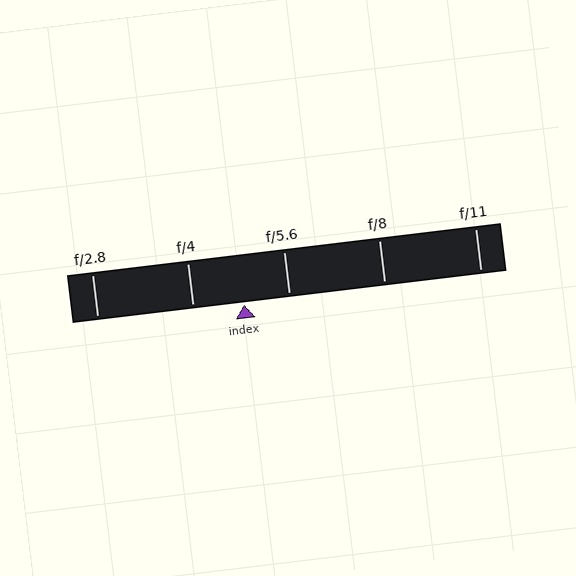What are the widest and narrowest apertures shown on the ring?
The widest aperture shown is f/2.8 and the narrowest is f/11.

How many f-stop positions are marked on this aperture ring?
There are 5 f-stop positions marked.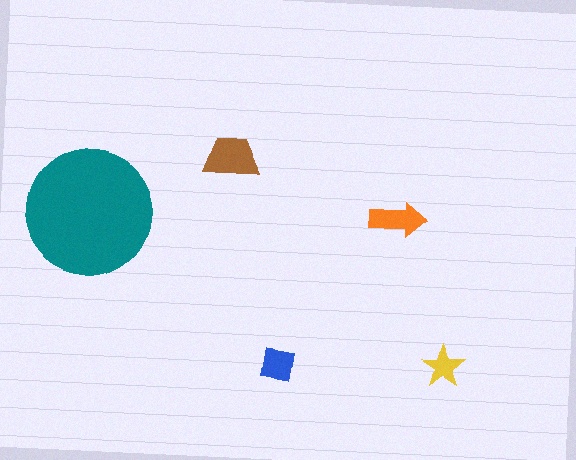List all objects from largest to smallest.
The teal circle, the brown trapezoid, the orange arrow, the blue square, the yellow star.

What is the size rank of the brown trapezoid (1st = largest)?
2nd.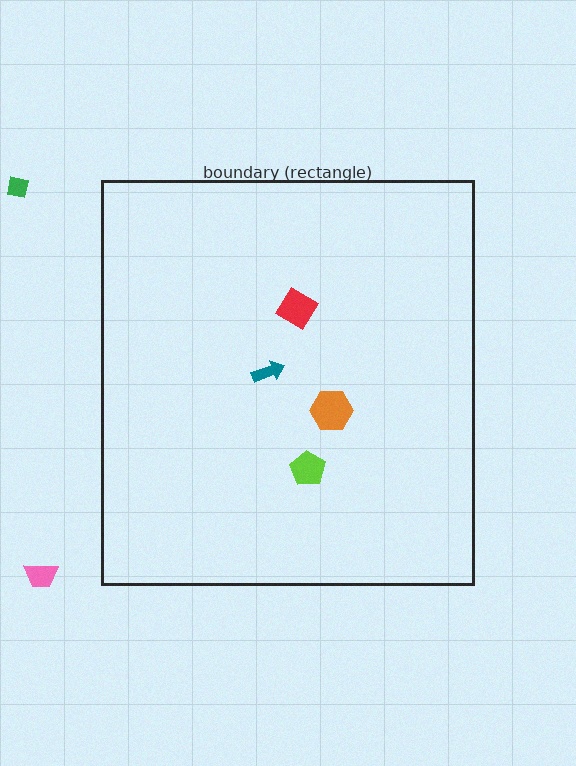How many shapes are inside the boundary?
4 inside, 2 outside.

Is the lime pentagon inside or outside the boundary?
Inside.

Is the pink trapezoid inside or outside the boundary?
Outside.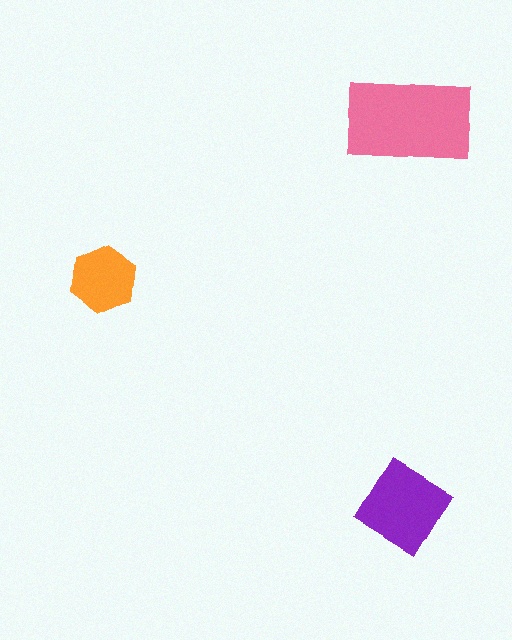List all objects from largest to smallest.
The pink rectangle, the purple diamond, the orange hexagon.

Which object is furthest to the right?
The purple diamond is rightmost.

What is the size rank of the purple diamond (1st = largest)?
2nd.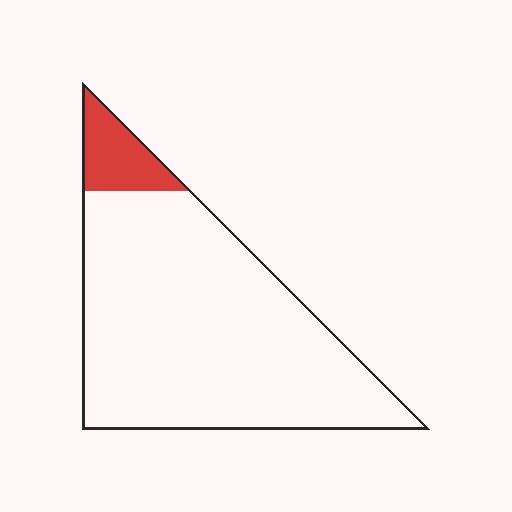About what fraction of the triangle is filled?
About one tenth (1/10).